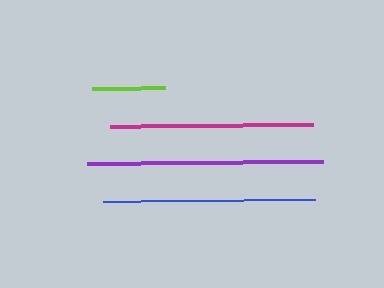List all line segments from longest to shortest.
From longest to shortest: purple, blue, magenta, lime.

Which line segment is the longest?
The purple line is the longest at approximately 236 pixels.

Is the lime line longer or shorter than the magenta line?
The magenta line is longer than the lime line.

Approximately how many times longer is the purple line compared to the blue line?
The purple line is approximately 1.1 times the length of the blue line.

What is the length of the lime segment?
The lime segment is approximately 73 pixels long.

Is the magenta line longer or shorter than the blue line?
The blue line is longer than the magenta line.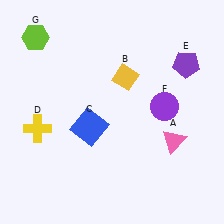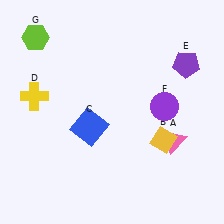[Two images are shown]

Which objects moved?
The objects that moved are: the yellow diamond (B), the yellow cross (D).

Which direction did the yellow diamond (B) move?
The yellow diamond (B) moved down.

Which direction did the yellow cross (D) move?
The yellow cross (D) moved up.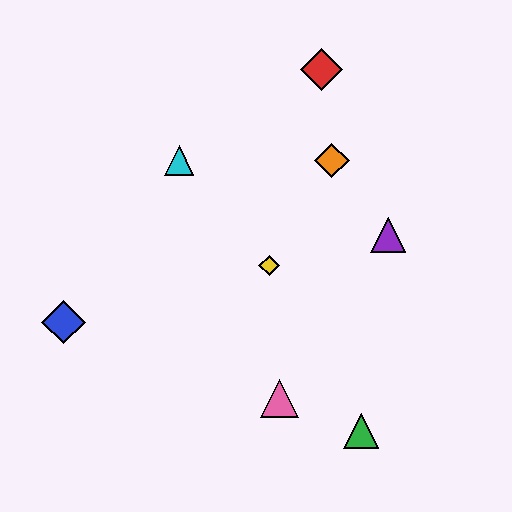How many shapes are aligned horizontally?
2 shapes (the orange diamond, the cyan triangle) are aligned horizontally.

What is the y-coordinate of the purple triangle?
The purple triangle is at y≈235.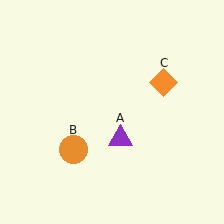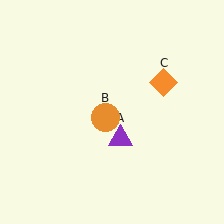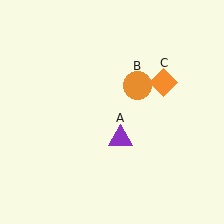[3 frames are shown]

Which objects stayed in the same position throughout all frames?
Purple triangle (object A) and orange diamond (object C) remained stationary.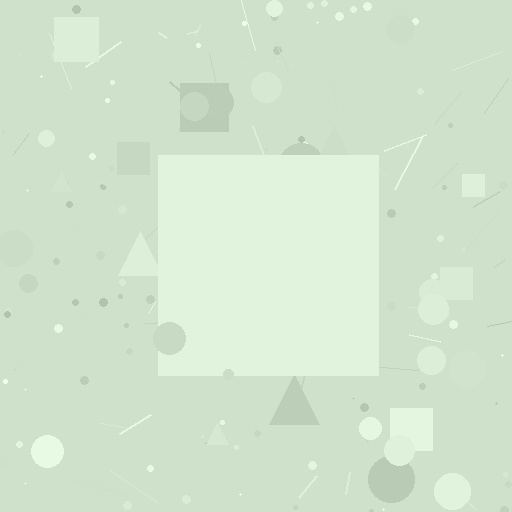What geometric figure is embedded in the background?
A square is embedded in the background.